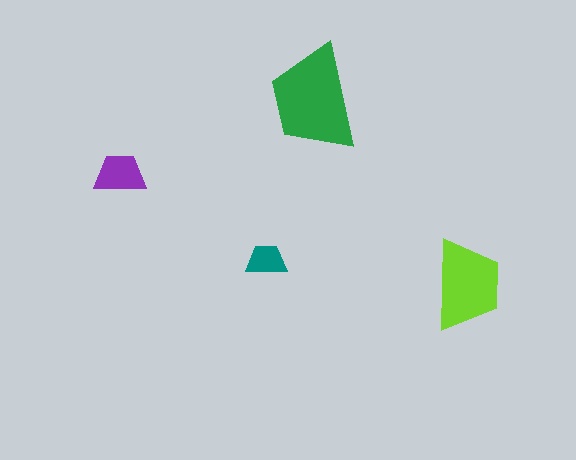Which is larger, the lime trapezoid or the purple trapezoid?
The lime one.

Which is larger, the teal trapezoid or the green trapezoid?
The green one.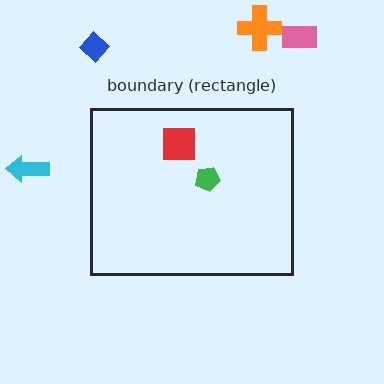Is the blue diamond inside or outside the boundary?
Outside.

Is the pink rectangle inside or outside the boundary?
Outside.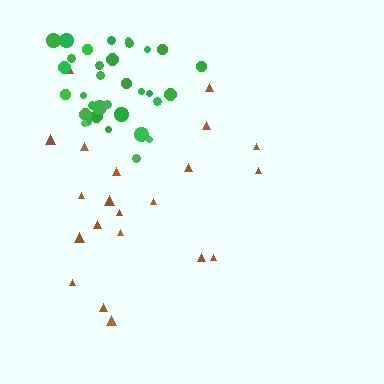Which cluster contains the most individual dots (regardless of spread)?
Green (33).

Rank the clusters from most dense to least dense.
green, brown.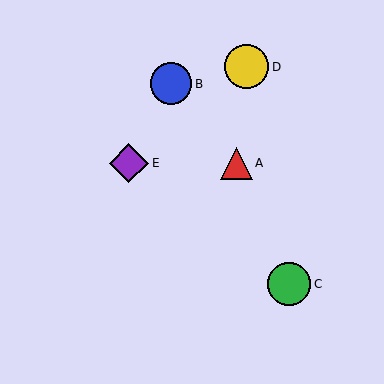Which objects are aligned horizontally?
Objects A, E are aligned horizontally.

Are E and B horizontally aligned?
No, E is at y≈163 and B is at y≈84.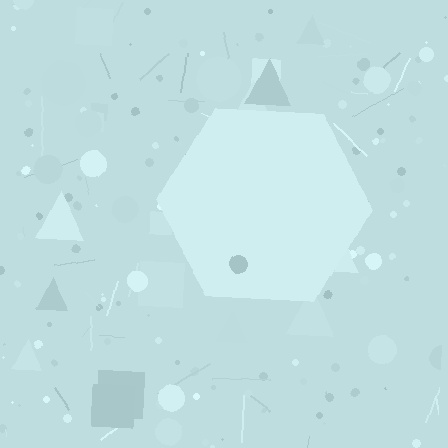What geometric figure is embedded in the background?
A hexagon is embedded in the background.